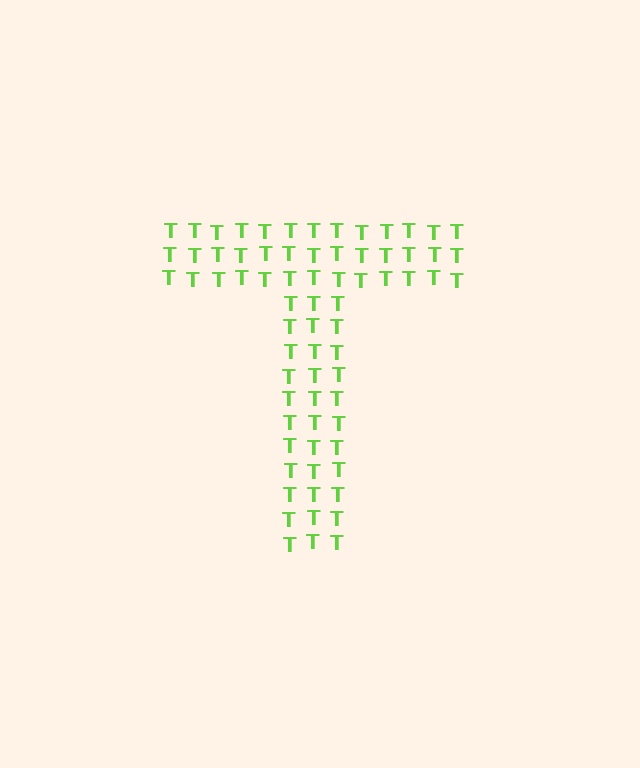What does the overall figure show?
The overall figure shows the letter T.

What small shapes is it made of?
It is made of small letter T's.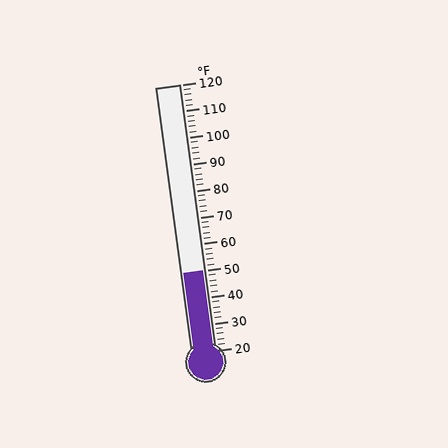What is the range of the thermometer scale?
The thermometer scale ranges from 20°F to 120°F.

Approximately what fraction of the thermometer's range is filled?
The thermometer is filled to approximately 30% of its range.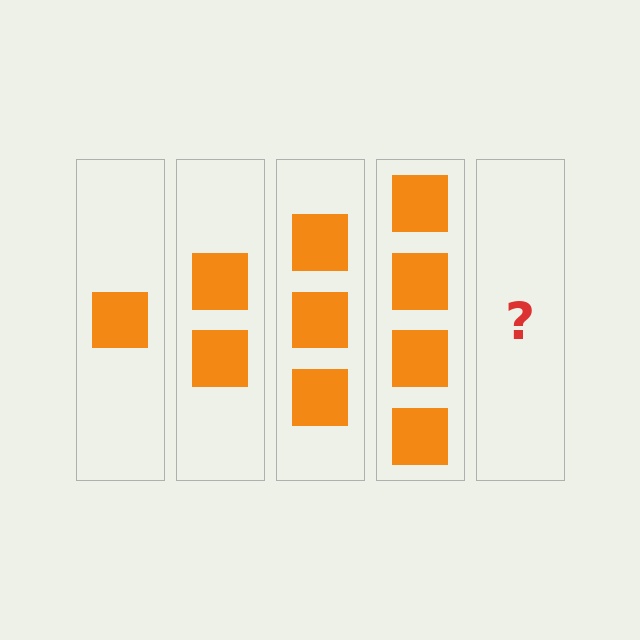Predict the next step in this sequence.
The next step is 5 squares.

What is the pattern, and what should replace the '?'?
The pattern is that each step adds one more square. The '?' should be 5 squares.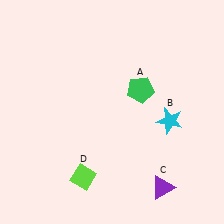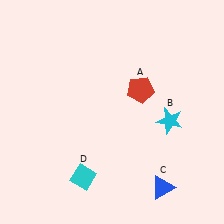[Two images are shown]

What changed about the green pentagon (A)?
In Image 1, A is green. In Image 2, it changed to red.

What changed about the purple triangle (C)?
In Image 1, C is purple. In Image 2, it changed to blue.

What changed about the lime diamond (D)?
In Image 1, D is lime. In Image 2, it changed to cyan.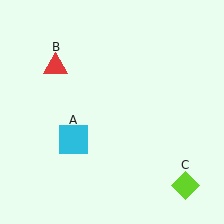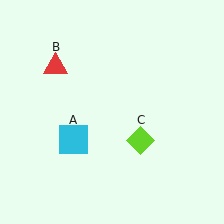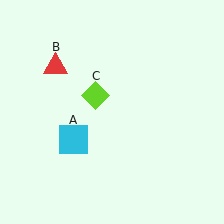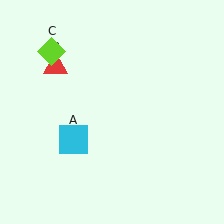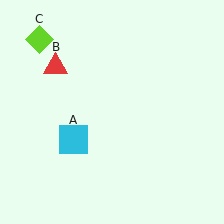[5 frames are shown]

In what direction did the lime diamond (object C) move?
The lime diamond (object C) moved up and to the left.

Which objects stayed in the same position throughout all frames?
Cyan square (object A) and red triangle (object B) remained stationary.